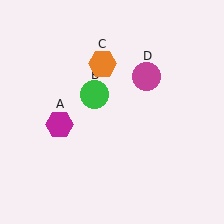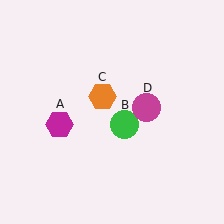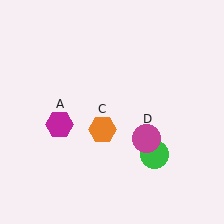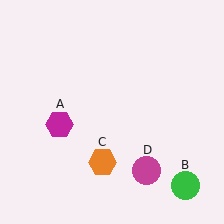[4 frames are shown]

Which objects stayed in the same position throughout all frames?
Magenta hexagon (object A) remained stationary.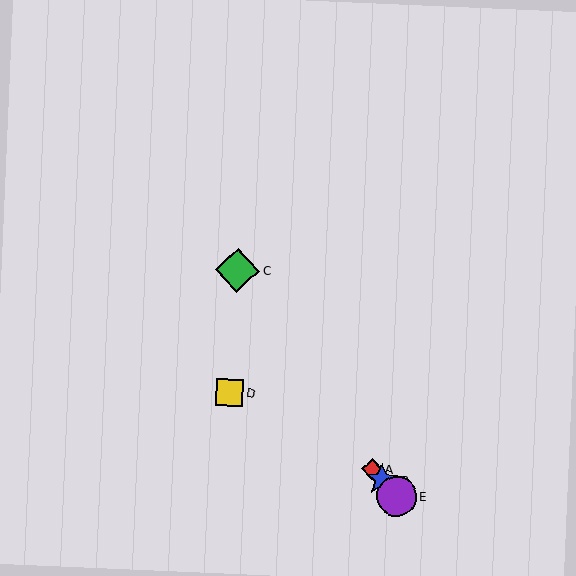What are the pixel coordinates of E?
Object E is at (396, 496).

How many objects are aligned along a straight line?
3 objects (A, B, E) are aligned along a straight line.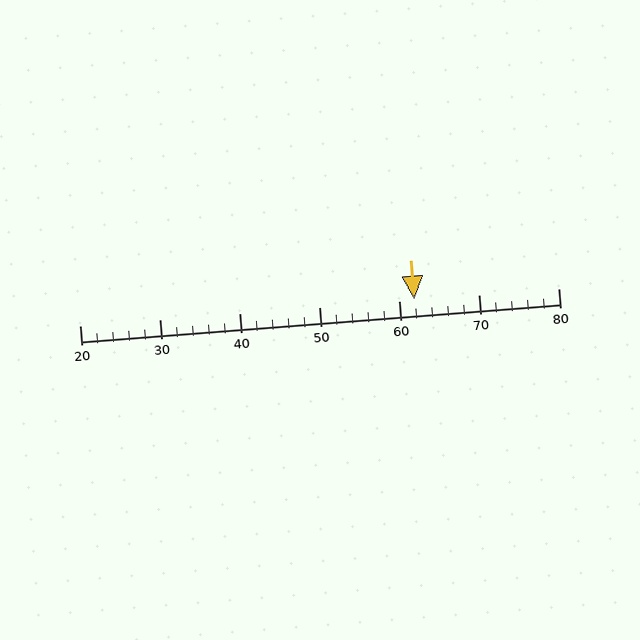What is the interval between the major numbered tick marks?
The major tick marks are spaced 10 units apart.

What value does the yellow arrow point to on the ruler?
The yellow arrow points to approximately 62.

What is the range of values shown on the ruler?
The ruler shows values from 20 to 80.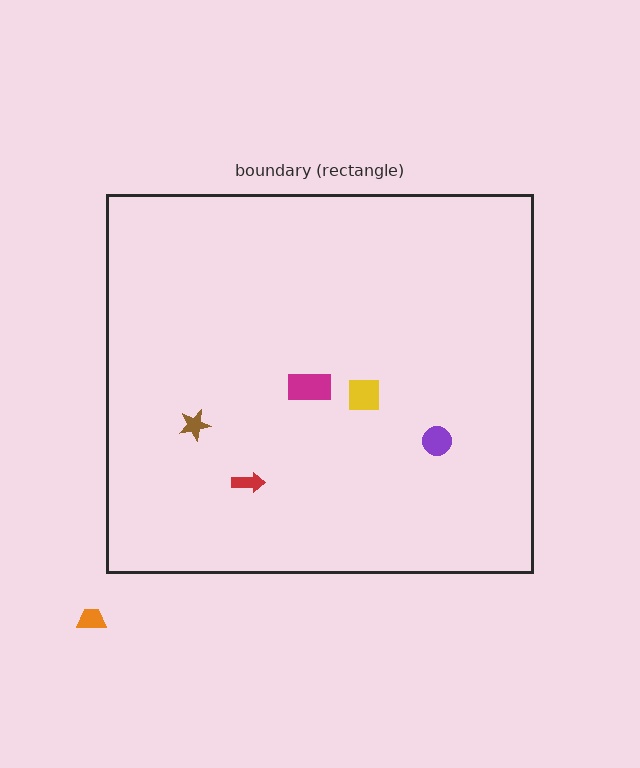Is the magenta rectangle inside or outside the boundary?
Inside.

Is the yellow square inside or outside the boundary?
Inside.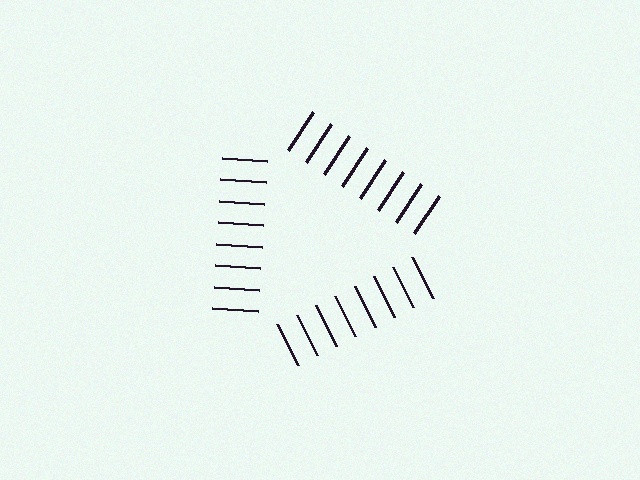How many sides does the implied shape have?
3 sides — the line-ends trace a triangle.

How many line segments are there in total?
24 — 8 along each of the 3 edges.